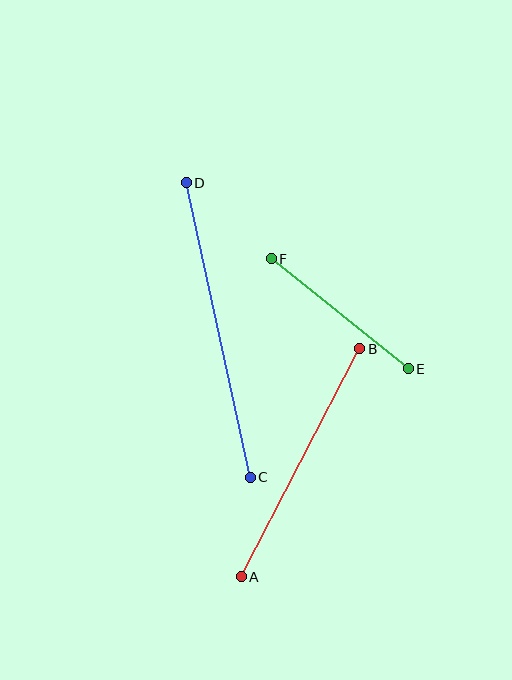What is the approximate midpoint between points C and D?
The midpoint is at approximately (218, 330) pixels.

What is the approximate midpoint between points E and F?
The midpoint is at approximately (340, 314) pixels.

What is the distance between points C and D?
The distance is approximately 301 pixels.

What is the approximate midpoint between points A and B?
The midpoint is at approximately (300, 463) pixels.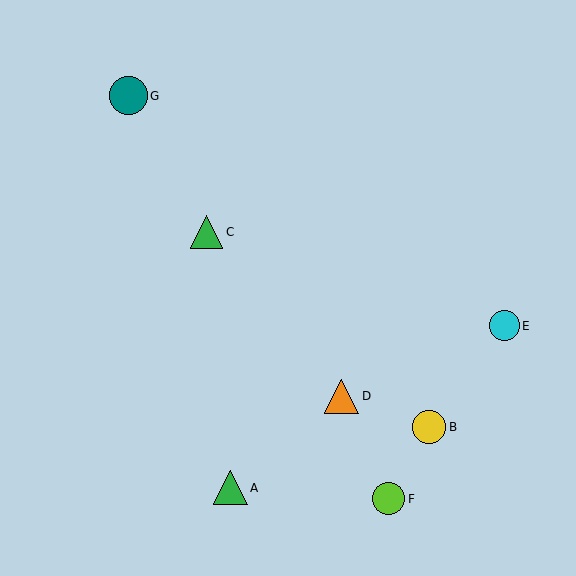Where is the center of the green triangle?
The center of the green triangle is at (230, 488).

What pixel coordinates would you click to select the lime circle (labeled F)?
Click at (389, 499) to select the lime circle F.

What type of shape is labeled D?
Shape D is an orange triangle.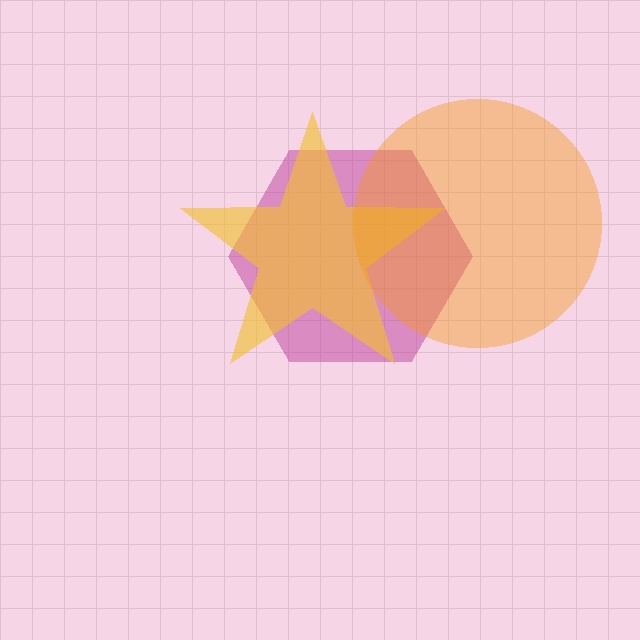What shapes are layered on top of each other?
The layered shapes are: a magenta hexagon, a yellow star, an orange circle.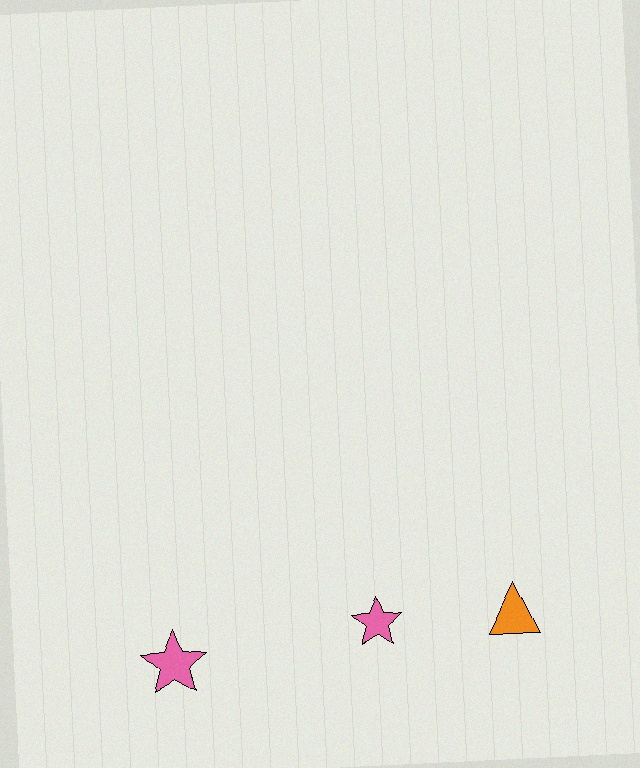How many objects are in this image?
There are 3 objects.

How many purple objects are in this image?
There are no purple objects.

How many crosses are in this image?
There are no crosses.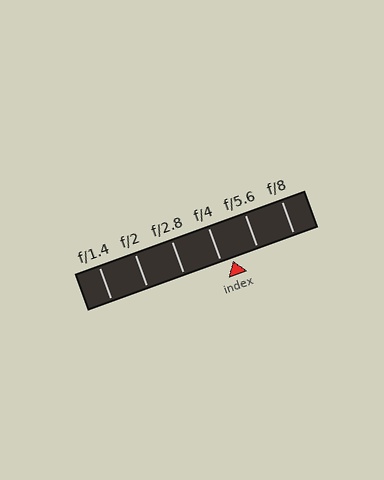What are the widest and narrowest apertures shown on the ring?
The widest aperture shown is f/1.4 and the narrowest is f/8.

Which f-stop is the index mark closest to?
The index mark is closest to f/4.